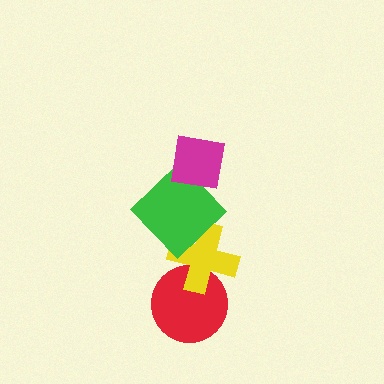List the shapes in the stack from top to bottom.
From top to bottom: the magenta square, the green diamond, the yellow cross, the red circle.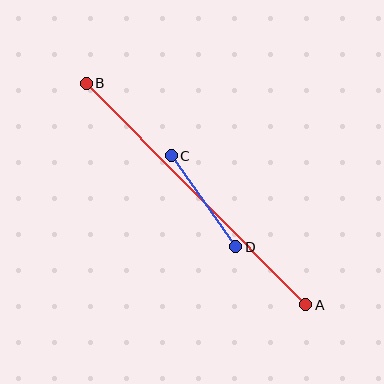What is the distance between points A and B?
The distance is approximately 312 pixels.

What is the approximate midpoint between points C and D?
The midpoint is at approximately (203, 201) pixels.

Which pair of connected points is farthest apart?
Points A and B are farthest apart.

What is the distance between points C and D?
The distance is approximately 111 pixels.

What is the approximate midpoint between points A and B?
The midpoint is at approximately (196, 194) pixels.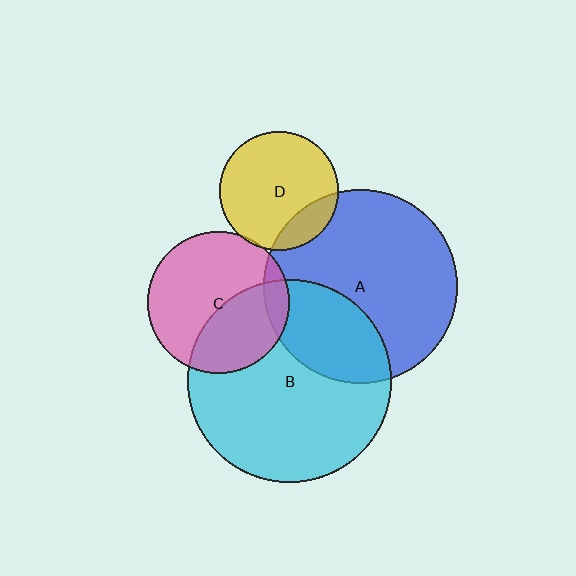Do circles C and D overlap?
Yes.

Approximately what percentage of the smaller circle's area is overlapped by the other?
Approximately 5%.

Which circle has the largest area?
Circle B (cyan).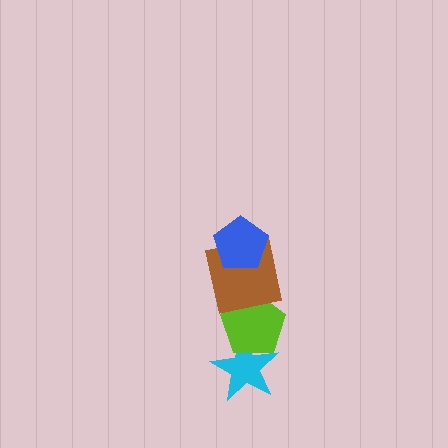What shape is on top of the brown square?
The blue pentagon is on top of the brown square.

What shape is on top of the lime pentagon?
The brown square is on top of the lime pentagon.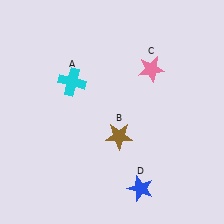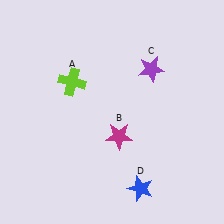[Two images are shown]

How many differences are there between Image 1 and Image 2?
There are 3 differences between the two images.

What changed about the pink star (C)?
In Image 1, C is pink. In Image 2, it changed to purple.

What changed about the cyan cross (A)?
In Image 1, A is cyan. In Image 2, it changed to lime.